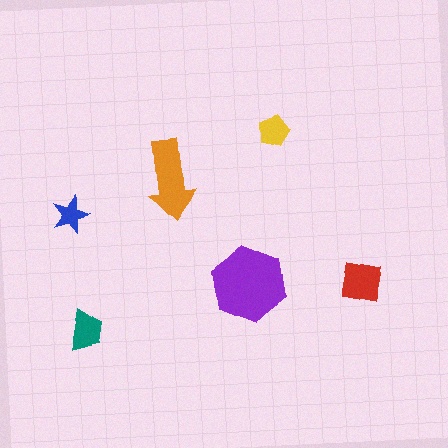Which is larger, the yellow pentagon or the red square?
The red square.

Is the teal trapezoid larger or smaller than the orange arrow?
Smaller.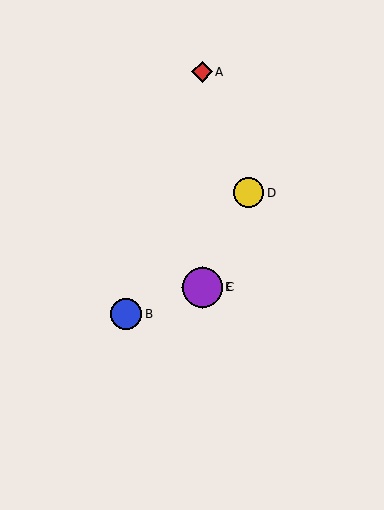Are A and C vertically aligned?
Yes, both are at x≈202.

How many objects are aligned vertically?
3 objects (A, C, E) are aligned vertically.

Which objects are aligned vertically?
Objects A, C, E are aligned vertically.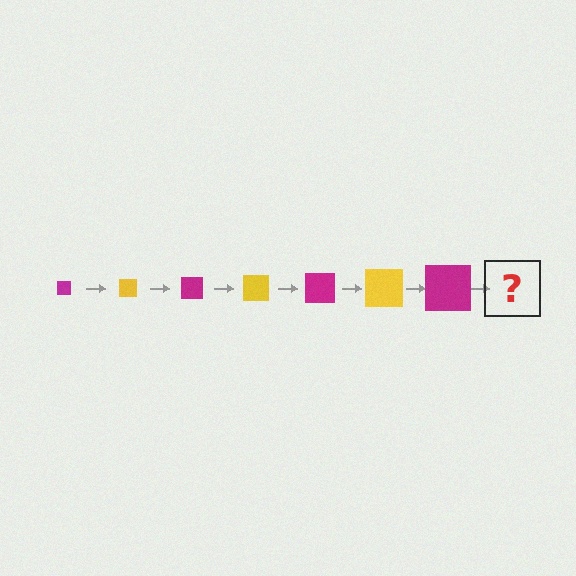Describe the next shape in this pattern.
It should be a yellow square, larger than the previous one.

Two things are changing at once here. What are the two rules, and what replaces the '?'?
The two rules are that the square grows larger each step and the color cycles through magenta and yellow. The '?' should be a yellow square, larger than the previous one.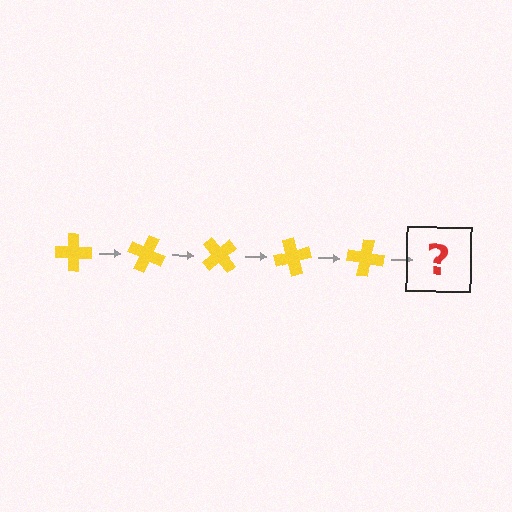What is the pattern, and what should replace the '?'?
The pattern is that the cross rotates 25 degrees each step. The '?' should be a yellow cross rotated 125 degrees.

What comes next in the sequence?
The next element should be a yellow cross rotated 125 degrees.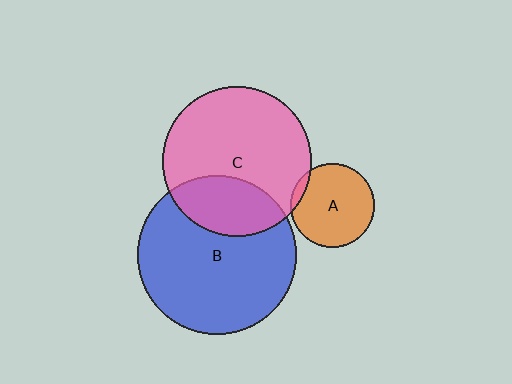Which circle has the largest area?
Circle B (blue).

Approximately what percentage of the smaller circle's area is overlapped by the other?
Approximately 5%.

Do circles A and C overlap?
Yes.